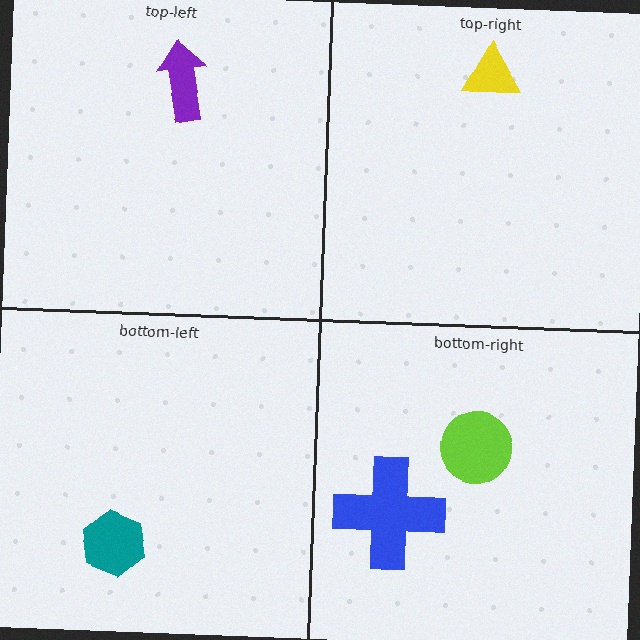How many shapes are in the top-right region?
1.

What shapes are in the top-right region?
The yellow triangle.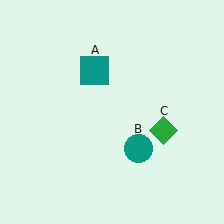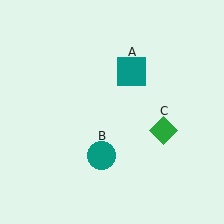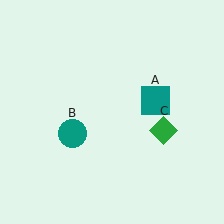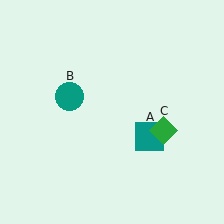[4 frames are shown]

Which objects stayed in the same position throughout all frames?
Green diamond (object C) remained stationary.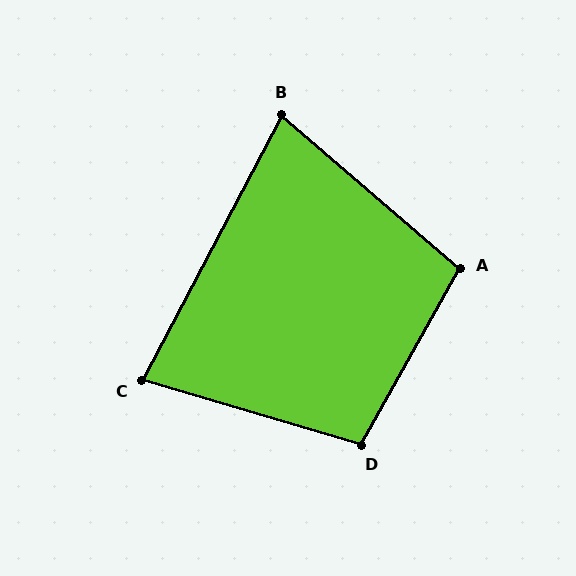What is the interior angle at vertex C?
Approximately 78 degrees (acute).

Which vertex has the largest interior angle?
D, at approximately 103 degrees.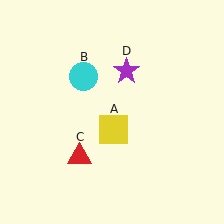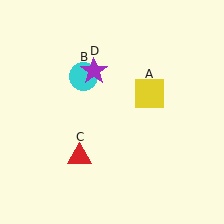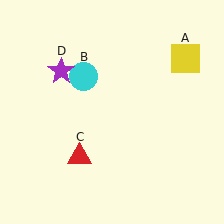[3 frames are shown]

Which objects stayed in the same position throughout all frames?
Cyan circle (object B) and red triangle (object C) remained stationary.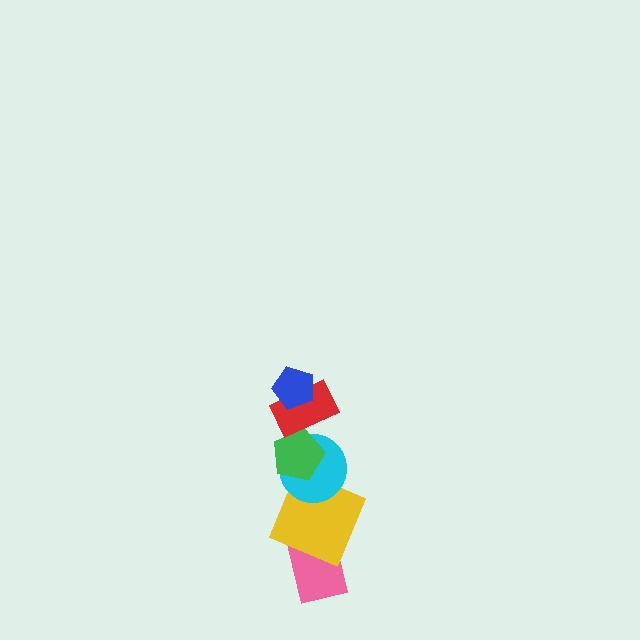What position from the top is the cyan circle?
The cyan circle is 4th from the top.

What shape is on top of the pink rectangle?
The yellow square is on top of the pink rectangle.